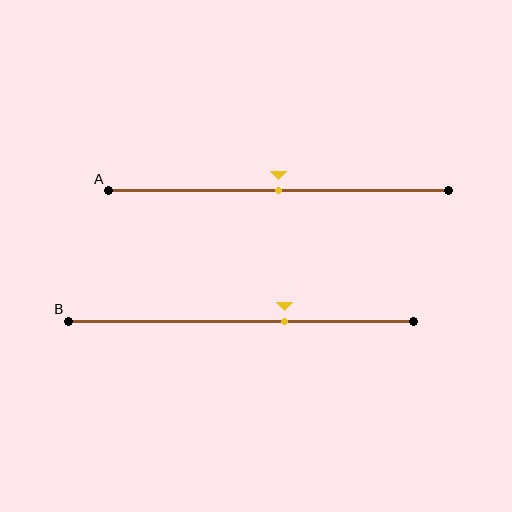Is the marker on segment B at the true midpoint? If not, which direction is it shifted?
No, the marker on segment B is shifted to the right by about 12% of the segment length.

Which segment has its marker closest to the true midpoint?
Segment A has its marker closest to the true midpoint.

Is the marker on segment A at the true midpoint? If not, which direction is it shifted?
Yes, the marker on segment A is at the true midpoint.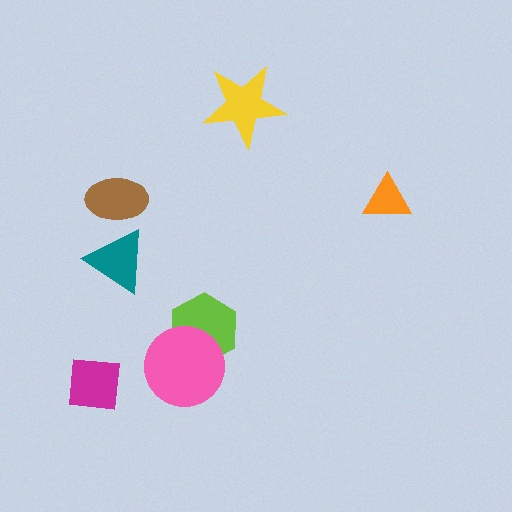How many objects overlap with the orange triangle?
0 objects overlap with the orange triangle.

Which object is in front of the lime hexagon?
The pink circle is in front of the lime hexagon.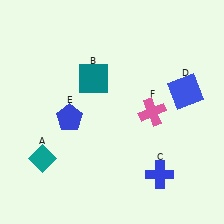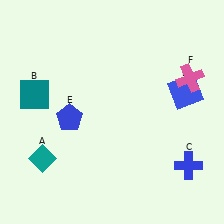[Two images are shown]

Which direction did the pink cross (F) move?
The pink cross (F) moved right.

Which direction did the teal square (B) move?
The teal square (B) moved left.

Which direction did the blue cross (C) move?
The blue cross (C) moved right.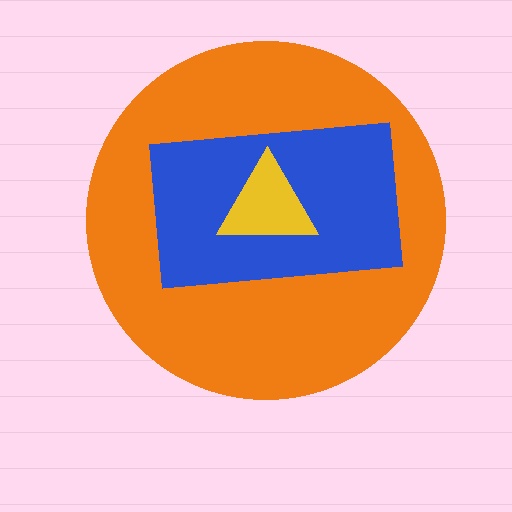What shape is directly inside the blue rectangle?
The yellow triangle.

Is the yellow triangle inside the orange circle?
Yes.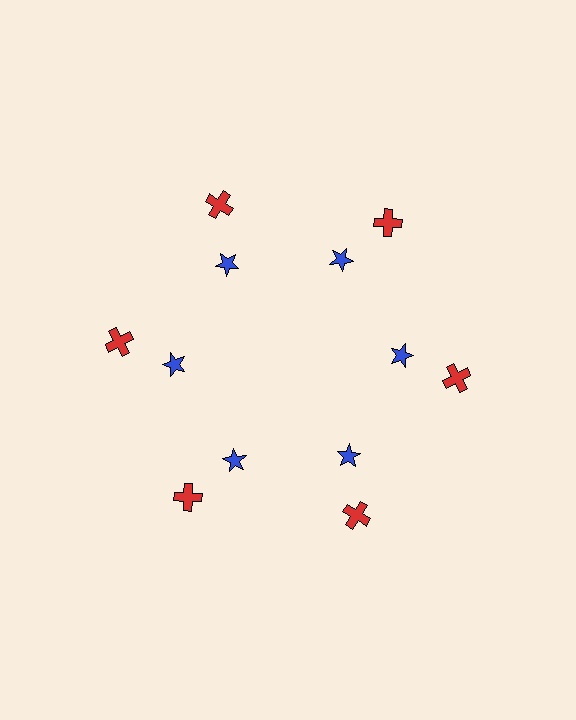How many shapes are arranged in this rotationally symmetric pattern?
There are 12 shapes, arranged in 6 groups of 2.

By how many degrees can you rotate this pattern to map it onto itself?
The pattern maps onto itself every 60 degrees of rotation.